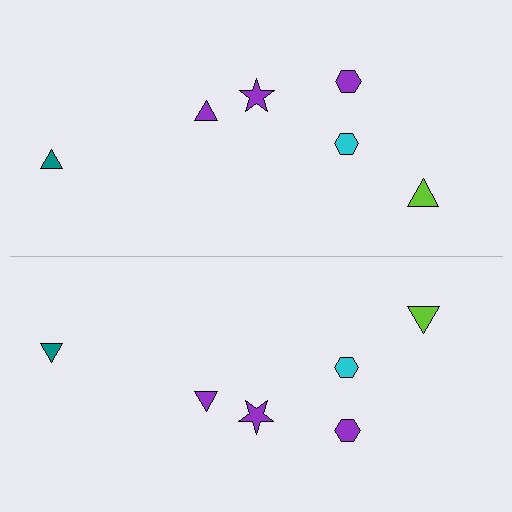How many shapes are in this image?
There are 12 shapes in this image.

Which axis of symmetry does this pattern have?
The pattern has a horizontal axis of symmetry running through the center of the image.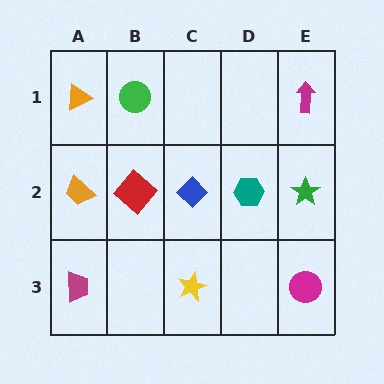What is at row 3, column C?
A yellow star.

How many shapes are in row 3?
3 shapes.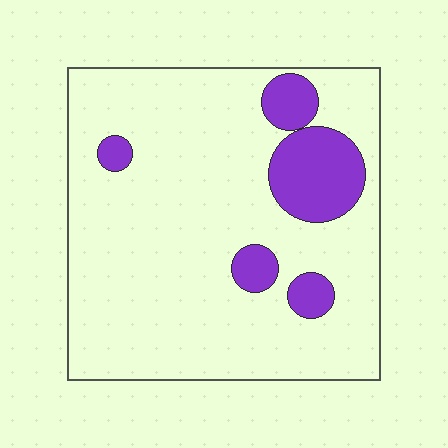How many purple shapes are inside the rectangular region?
5.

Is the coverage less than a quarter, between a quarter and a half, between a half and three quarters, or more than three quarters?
Less than a quarter.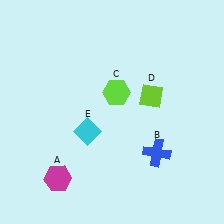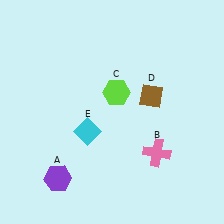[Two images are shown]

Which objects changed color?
A changed from magenta to purple. B changed from blue to pink. D changed from lime to brown.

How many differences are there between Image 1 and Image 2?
There are 3 differences between the two images.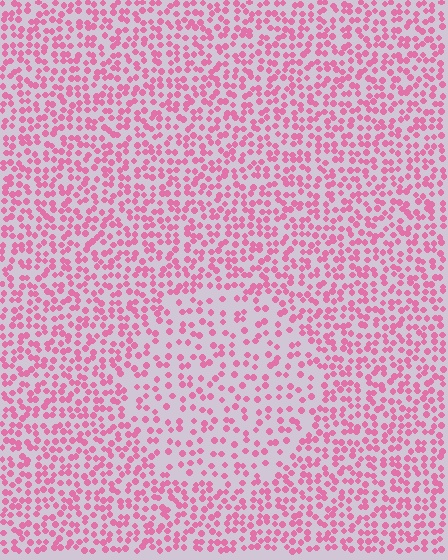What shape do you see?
I see a circle.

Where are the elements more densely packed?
The elements are more densely packed outside the circle boundary.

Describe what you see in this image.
The image contains small pink elements arranged at two different densities. A circle-shaped region is visible where the elements are less densely packed than the surrounding area.